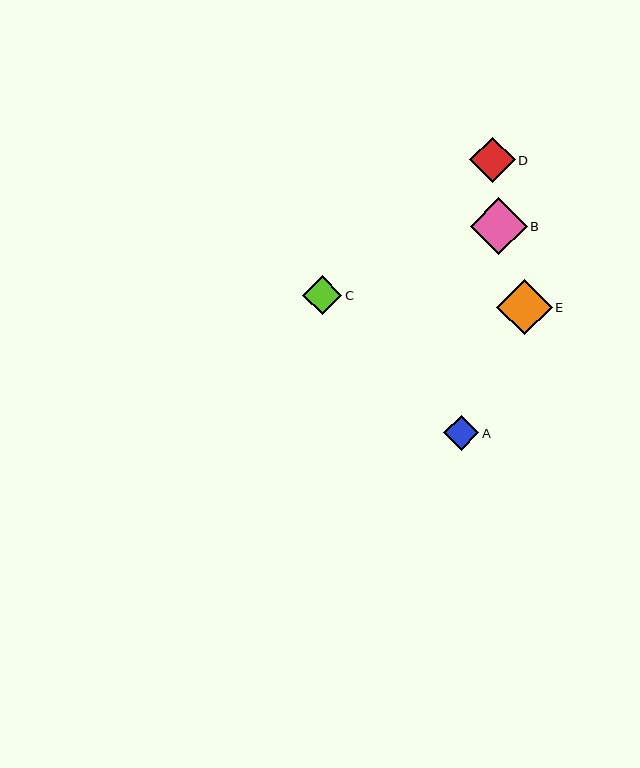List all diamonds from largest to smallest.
From largest to smallest: B, E, D, C, A.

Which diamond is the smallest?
Diamond A is the smallest with a size of approximately 35 pixels.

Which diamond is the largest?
Diamond B is the largest with a size of approximately 57 pixels.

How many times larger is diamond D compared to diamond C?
Diamond D is approximately 1.2 times the size of diamond C.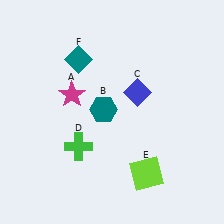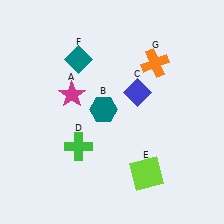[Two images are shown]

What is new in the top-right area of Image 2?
An orange cross (G) was added in the top-right area of Image 2.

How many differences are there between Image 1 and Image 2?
There is 1 difference between the two images.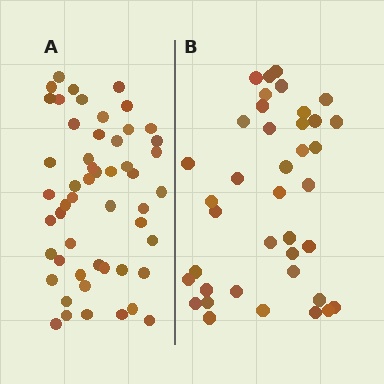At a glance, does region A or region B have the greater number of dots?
Region A (the left region) has more dots.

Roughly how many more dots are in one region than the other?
Region A has approximately 15 more dots than region B.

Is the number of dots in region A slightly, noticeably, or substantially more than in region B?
Region A has noticeably more, but not dramatically so. The ratio is roughly 1.3 to 1.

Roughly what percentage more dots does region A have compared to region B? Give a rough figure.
About 35% more.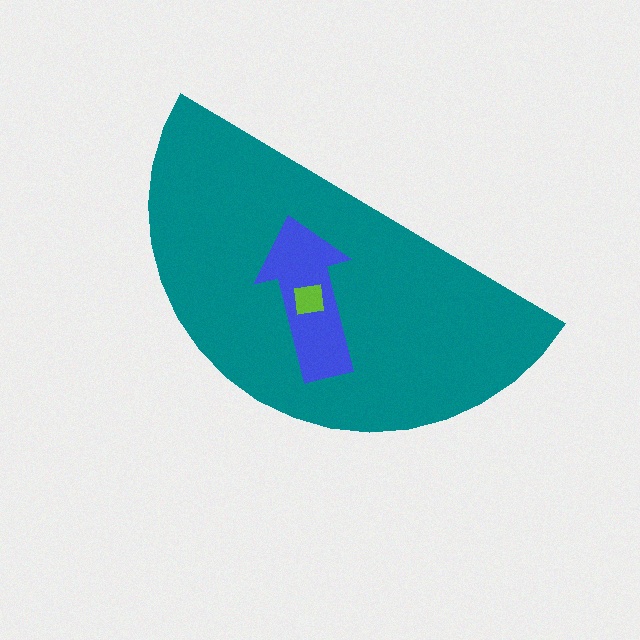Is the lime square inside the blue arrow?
Yes.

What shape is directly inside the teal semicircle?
The blue arrow.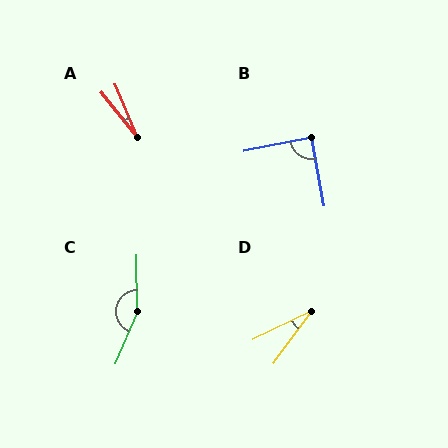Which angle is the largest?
C, at approximately 156 degrees.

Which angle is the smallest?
A, at approximately 16 degrees.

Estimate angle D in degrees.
Approximately 28 degrees.